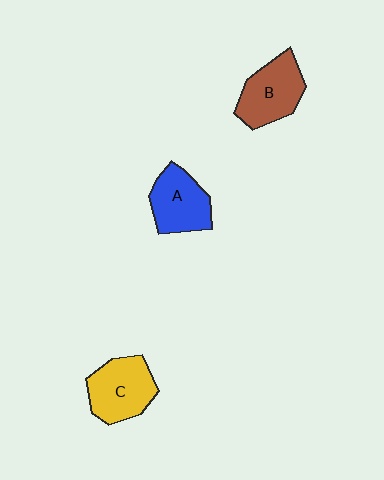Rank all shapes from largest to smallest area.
From largest to smallest: C (yellow), B (brown), A (blue).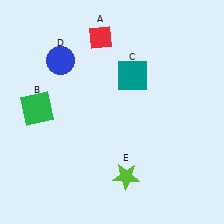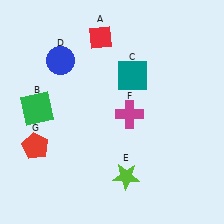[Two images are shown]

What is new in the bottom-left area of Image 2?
A red pentagon (G) was added in the bottom-left area of Image 2.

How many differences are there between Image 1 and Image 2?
There are 2 differences between the two images.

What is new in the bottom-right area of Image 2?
A magenta cross (F) was added in the bottom-right area of Image 2.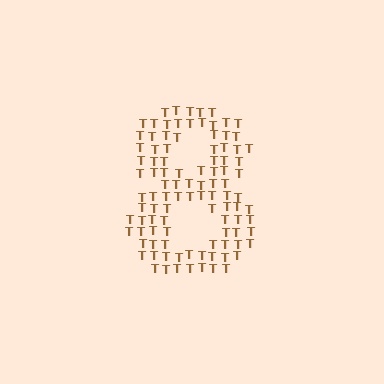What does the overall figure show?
The overall figure shows the digit 8.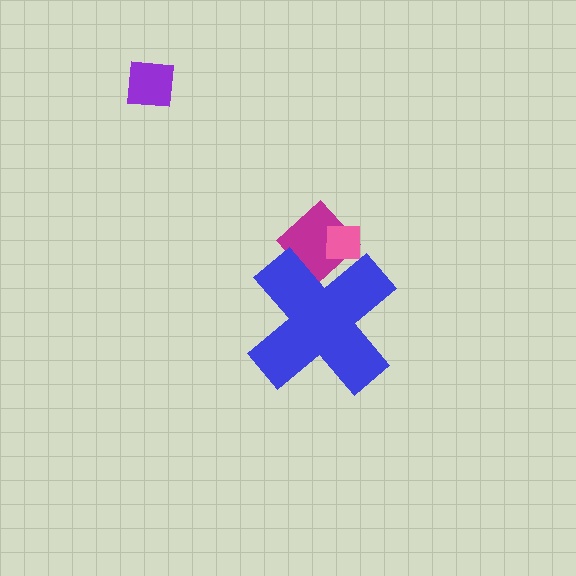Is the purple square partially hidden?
No, the purple square is fully visible.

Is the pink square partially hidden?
Yes, the pink square is partially hidden behind the blue cross.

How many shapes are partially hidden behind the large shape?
2 shapes are partially hidden.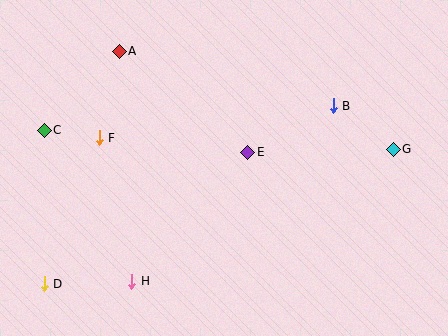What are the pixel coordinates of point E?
Point E is at (248, 152).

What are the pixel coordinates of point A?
Point A is at (119, 51).